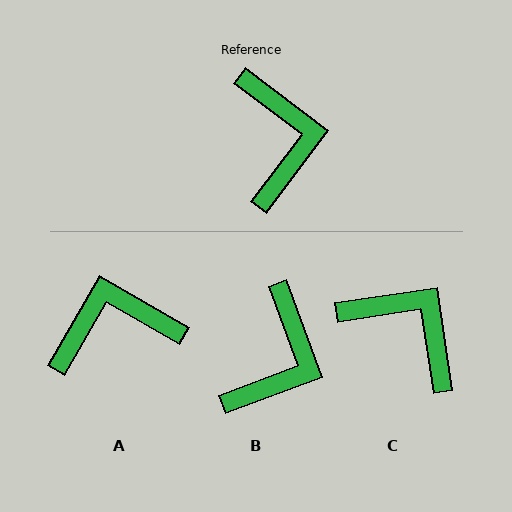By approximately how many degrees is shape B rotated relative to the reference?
Approximately 33 degrees clockwise.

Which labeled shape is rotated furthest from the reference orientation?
A, about 97 degrees away.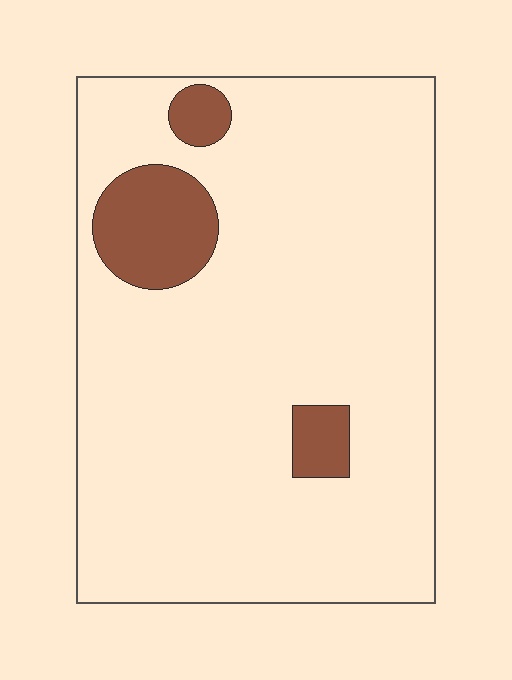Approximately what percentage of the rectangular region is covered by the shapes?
Approximately 10%.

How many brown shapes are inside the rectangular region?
3.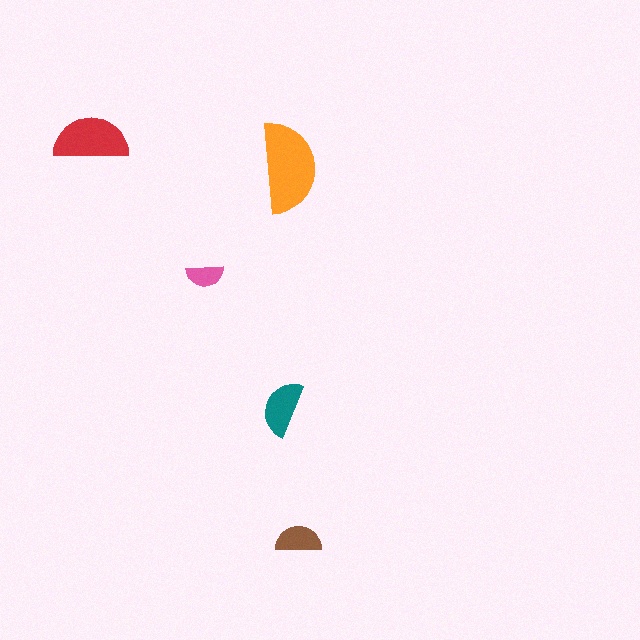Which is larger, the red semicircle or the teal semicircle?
The red one.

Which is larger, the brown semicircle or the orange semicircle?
The orange one.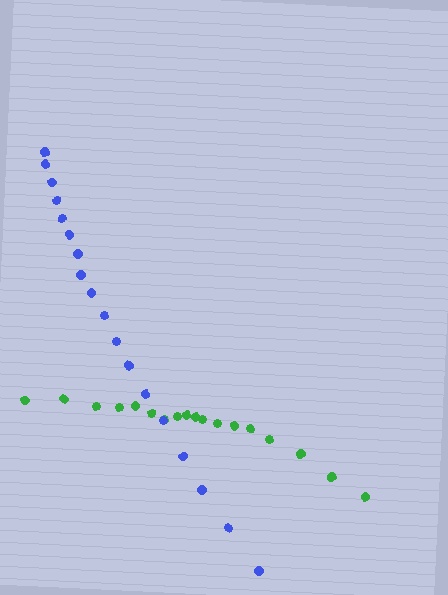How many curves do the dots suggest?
There are 2 distinct paths.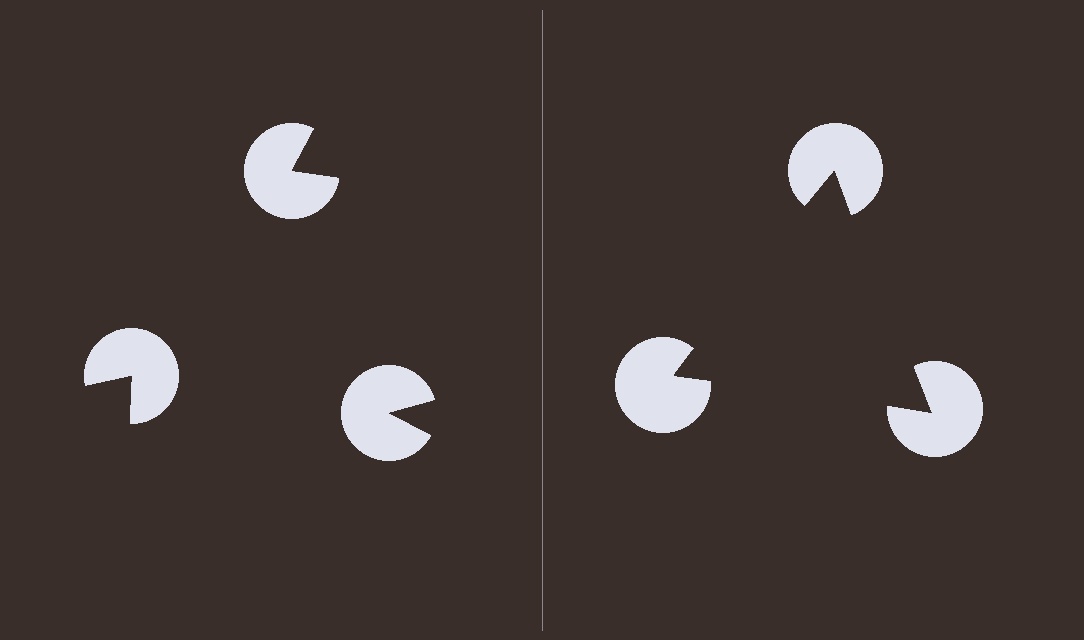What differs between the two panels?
The pac-man discs are positioned identically on both sides; only the wedge orientations differ. On the right they align to a triangle; on the left they are misaligned.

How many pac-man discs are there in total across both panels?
6 — 3 on each side.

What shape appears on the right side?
An illusory triangle.